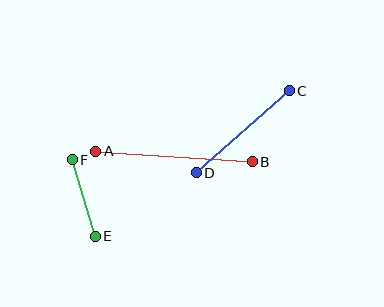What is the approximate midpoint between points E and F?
The midpoint is at approximately (84, 198) pixels.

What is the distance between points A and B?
The distance is approximately 157 pixels.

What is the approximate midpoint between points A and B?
The midpoint is at approximately (174, 157) pixels.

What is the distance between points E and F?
The distance is approximately 80 pixels.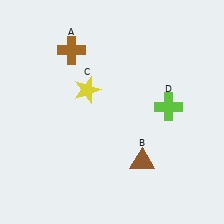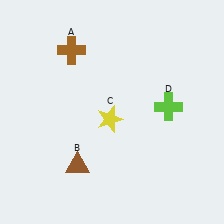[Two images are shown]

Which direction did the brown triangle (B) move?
The brown triangle (B) moved left.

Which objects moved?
The objects that moved are: the brown triangle (B), the yellow star (C).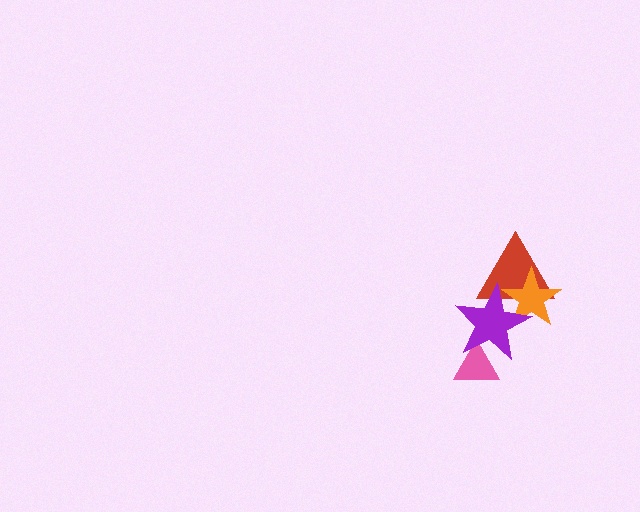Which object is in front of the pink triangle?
The purple star is in front of the pink triangle.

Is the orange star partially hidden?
Yes, it is partially covered by another shape.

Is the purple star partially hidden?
No, no other shape covers it.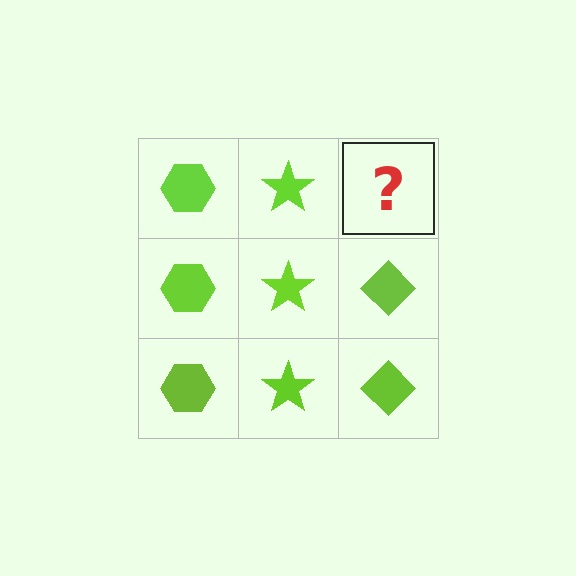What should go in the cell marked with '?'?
The missing cell should contain a lime diamond.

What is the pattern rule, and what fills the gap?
The rule is that each column has a consistent shape. The gap should be filled with a lime diamond.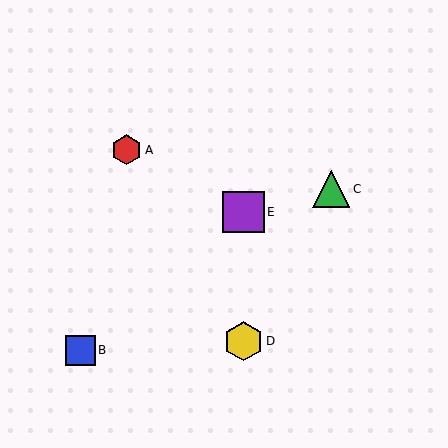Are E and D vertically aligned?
Yes, both are at x≈244.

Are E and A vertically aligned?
No, E is at x≈244 and A is at x≈127.